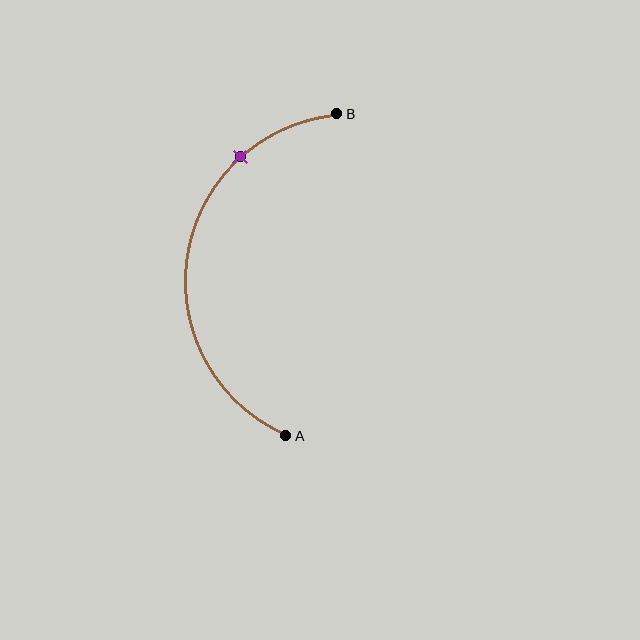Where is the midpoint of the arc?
The arc midpoint is the point on the curve farthest from the straight line joining A and B. It sits to the left of that line.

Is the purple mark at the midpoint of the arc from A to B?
No. The purple mark lies on the arc but is closer to endpoint B. The arc midpoint would be at the point on the curve equidistant along the arc from both A and B.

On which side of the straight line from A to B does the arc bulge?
The arc bulges to the left of the straight line connecting A and B.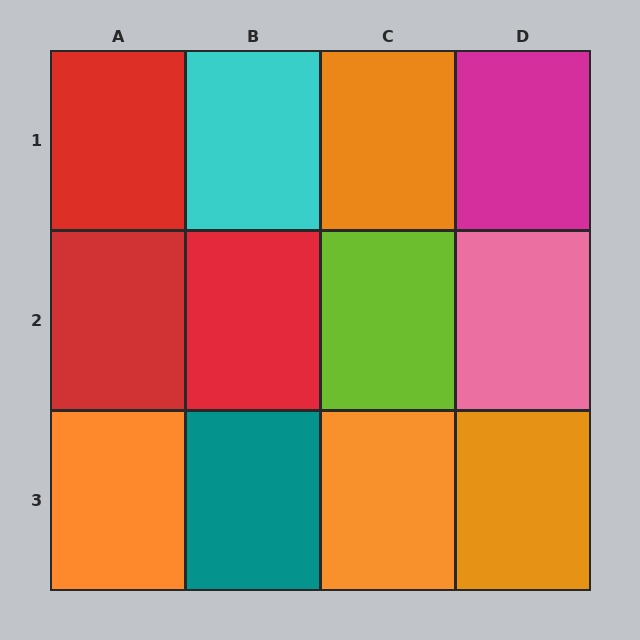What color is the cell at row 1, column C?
Orange.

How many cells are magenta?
1 cell is magenta.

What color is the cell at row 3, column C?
Orange.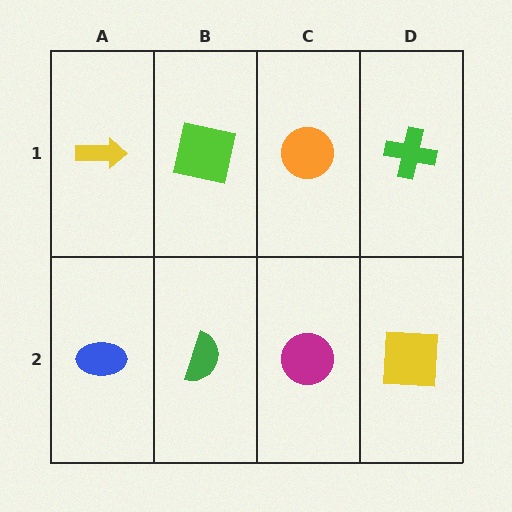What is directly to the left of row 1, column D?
An orange circle.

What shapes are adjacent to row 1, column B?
A green semicircle (row 2, column B), a yellow arrow (row 1, column A), an orange circle (row 1, column C).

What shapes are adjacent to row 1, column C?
A magenta circle (row 2, column C), a lime square (row 1, column B), a green cross (row 1, column D).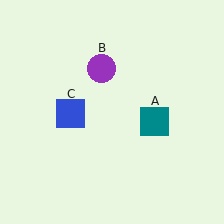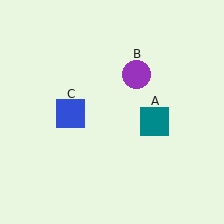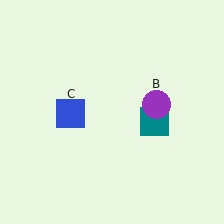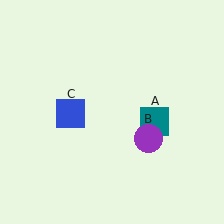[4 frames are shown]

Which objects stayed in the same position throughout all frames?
Teal square (object A) and blue square (object C) remained stationary.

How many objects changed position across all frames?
1 object changed position: purple circle (object B).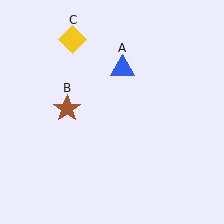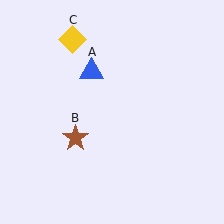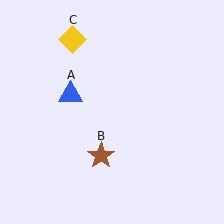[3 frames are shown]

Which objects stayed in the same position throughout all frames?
Yellow diamond (object C) remained stationary.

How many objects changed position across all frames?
2 objects changed position: blue triangle (object A), brown star (object B).